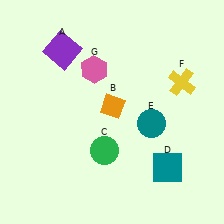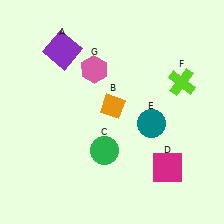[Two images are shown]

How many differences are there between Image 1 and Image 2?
There are 2 differences between the two images.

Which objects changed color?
D changed from teal to magenta. F changed from yellow to lime.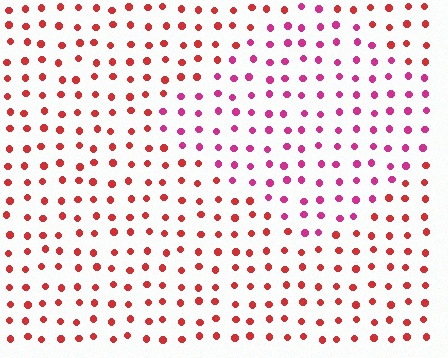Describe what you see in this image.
The image is filled with small red elements in a uniform arrangement. A diamond-shaped region is visible where the elements are tinted to a slightly different hue, forming a subtle color boundary.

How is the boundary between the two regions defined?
The boundary is defined purely by a slight shift in hue (about 35 degrees). Spacing, size, and orientation are identical on both sides.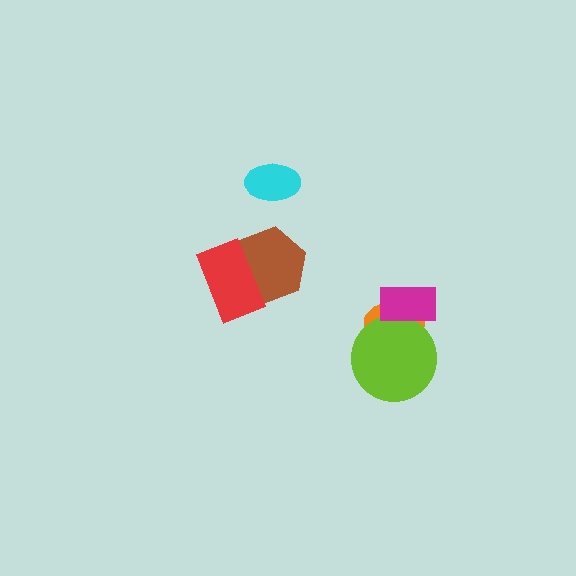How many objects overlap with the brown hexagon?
1 object overlaps with the brown hexagon.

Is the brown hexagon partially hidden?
Yes, it is partially covered by another shape.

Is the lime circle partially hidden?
Yes, it is partially covered by another shape.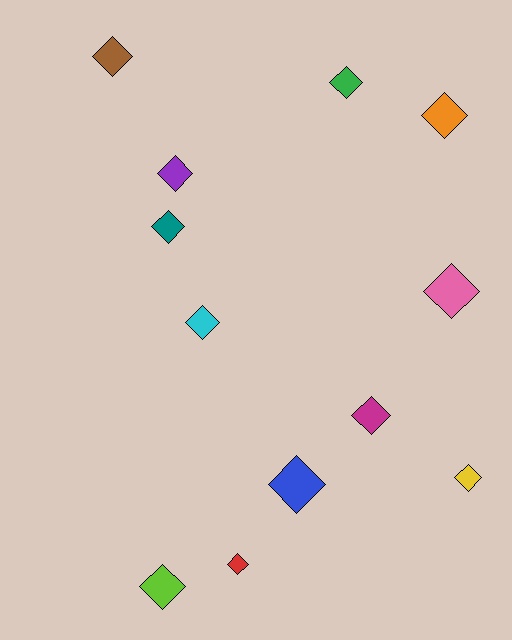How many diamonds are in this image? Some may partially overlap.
There are 12 diamonds.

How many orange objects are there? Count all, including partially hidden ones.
There is 1 orange object.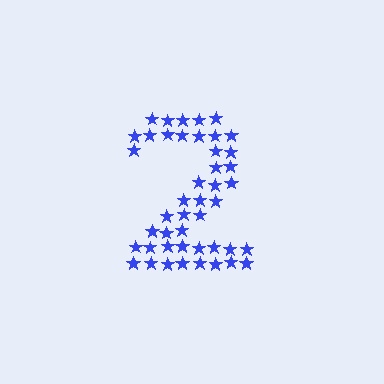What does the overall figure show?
The overall figure shows the digit 2.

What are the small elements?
The small elements are stars.